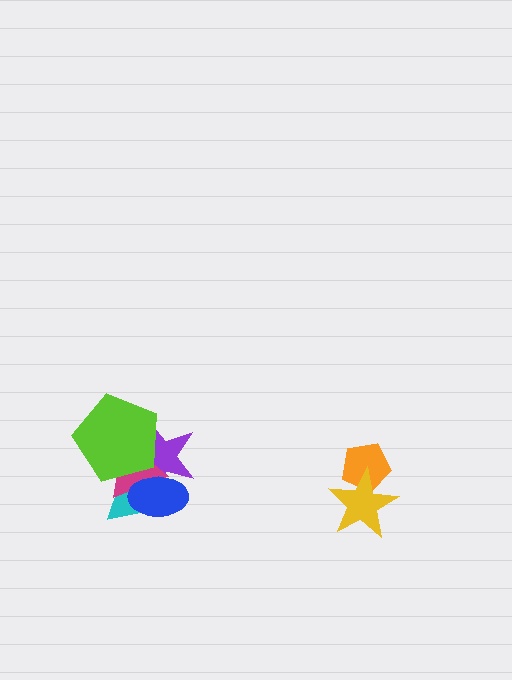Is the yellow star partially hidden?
No, no other shape covers it.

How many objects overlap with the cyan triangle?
4 objects overlap with the cyan triangle.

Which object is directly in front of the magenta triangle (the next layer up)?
The lime pentagon is directly in front of the magenta triangle.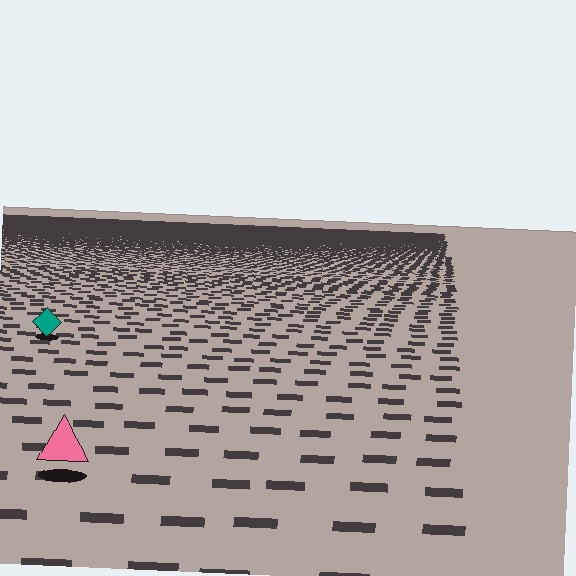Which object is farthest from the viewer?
The teal diamond is farthest from the viewer. It appears smaller and the ground texture around it is denser.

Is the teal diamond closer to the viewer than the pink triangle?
No. The pink triangle is closer — you can tell from the texture gradient: the ground texture is coarser near it.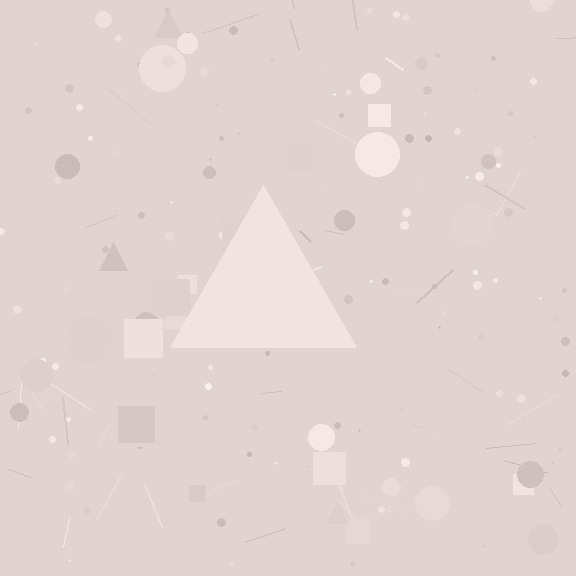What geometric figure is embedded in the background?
A triangle is embedded in the background.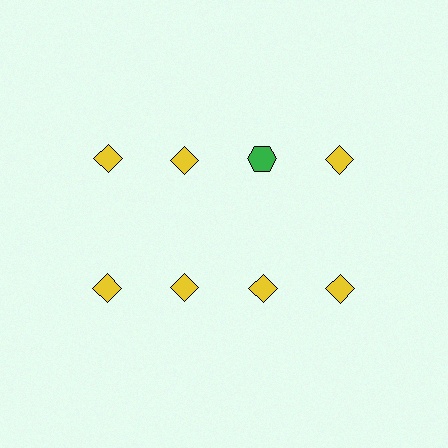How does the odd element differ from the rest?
It differs in both color (green instead of yellow) and shape (hexagon instead of diamond).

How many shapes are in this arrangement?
There are 8 shapes arranged in a grid pattern.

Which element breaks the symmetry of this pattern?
The green hexagon in the top row, center column breaks the symmetry. All other shapes are yellow diamonds.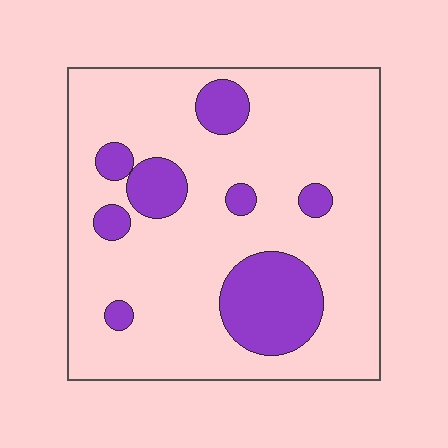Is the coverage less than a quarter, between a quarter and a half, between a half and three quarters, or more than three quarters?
Less than a quarter.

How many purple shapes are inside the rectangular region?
8.